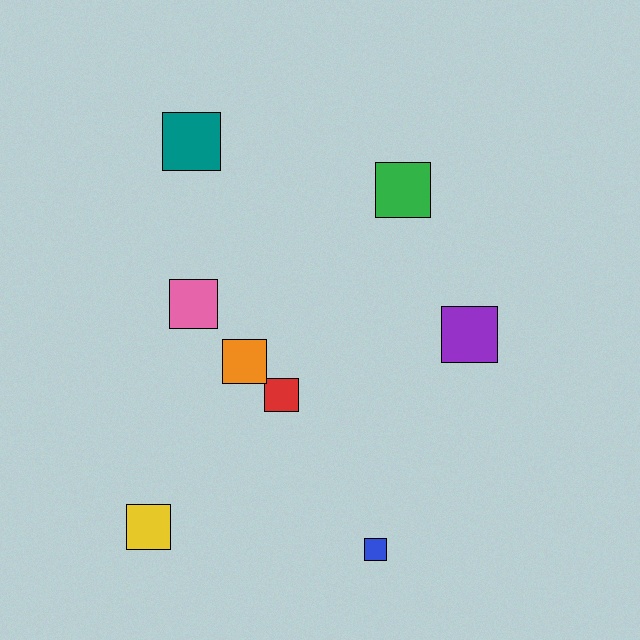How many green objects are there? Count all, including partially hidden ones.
There is 1 green object.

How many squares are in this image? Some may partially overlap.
There are 8 squares.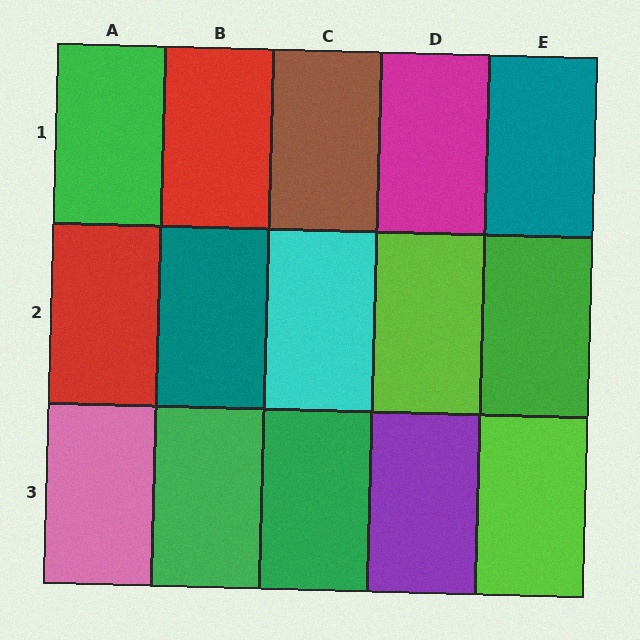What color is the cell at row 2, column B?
Teal.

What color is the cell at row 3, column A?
Pink.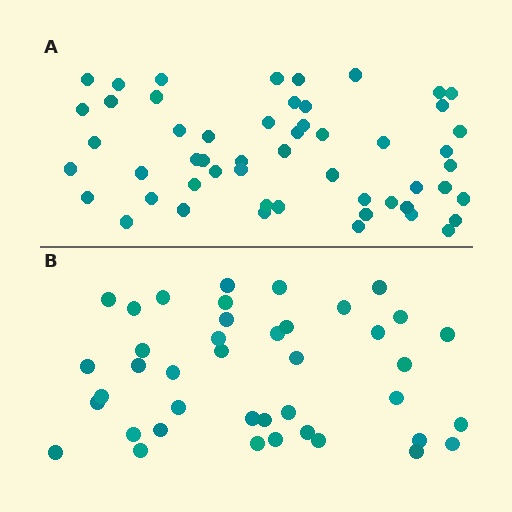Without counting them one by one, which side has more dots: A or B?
Region A (the top region) has more dots.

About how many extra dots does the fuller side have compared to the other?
Region A has roughly 12 or so more dots than region B.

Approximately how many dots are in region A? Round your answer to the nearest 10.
About 50 dots. (The exact count is 53, which rounds to 50.)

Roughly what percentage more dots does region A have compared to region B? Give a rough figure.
About 30% more.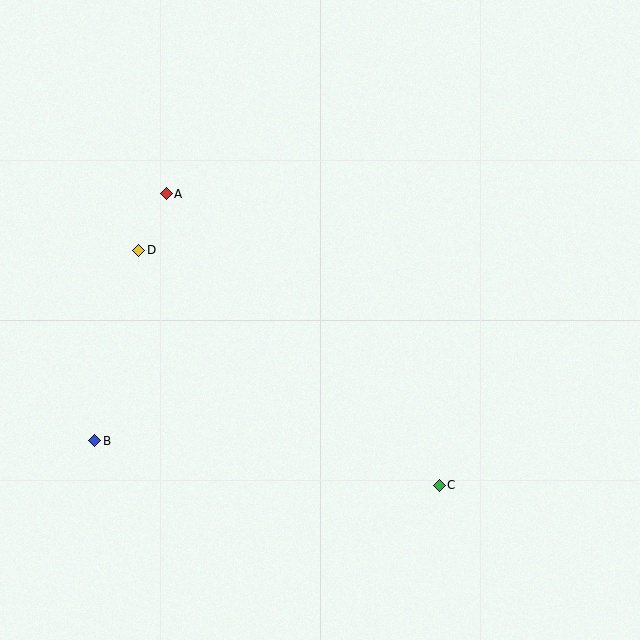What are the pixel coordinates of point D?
Point D is at (139, 250).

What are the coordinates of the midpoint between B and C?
The midpoint between B and C is at (267, 463).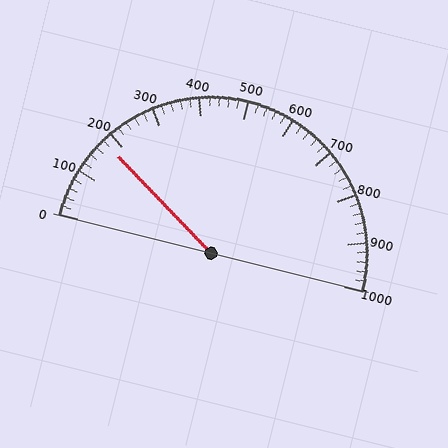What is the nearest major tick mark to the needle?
The nearest major tick mark is 200.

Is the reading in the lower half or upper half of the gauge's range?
The reading is in the lower half of the range (0 to 1000).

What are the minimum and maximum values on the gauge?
The gauge ranges from 0 to 1000.